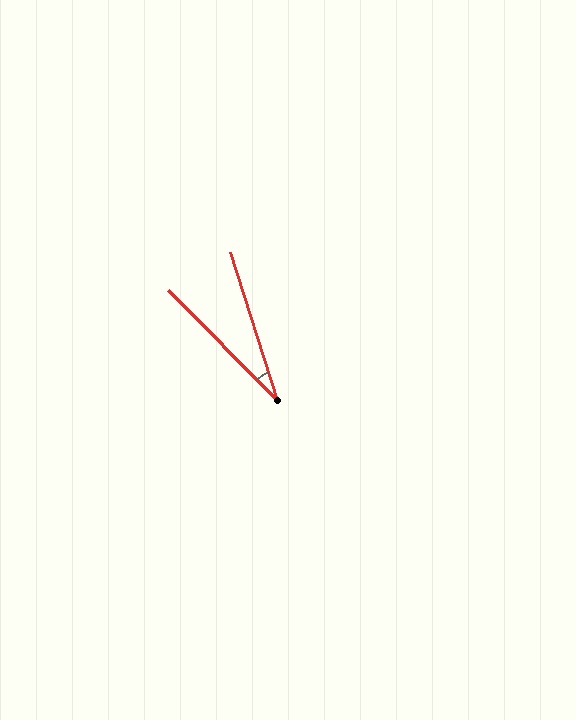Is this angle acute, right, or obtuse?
It is acute.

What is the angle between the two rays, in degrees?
Approximately 27 degrees.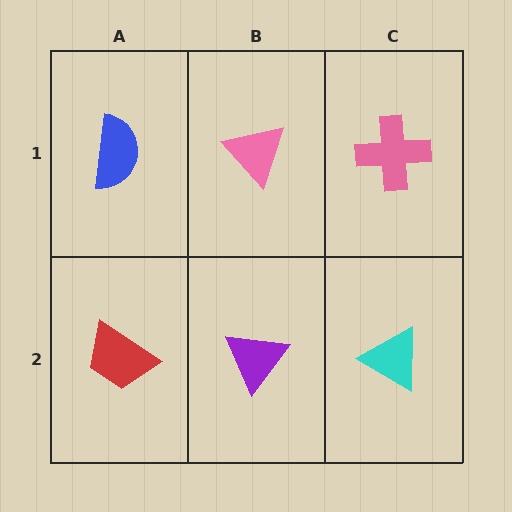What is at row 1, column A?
A blue semicircle.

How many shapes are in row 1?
3 shapes.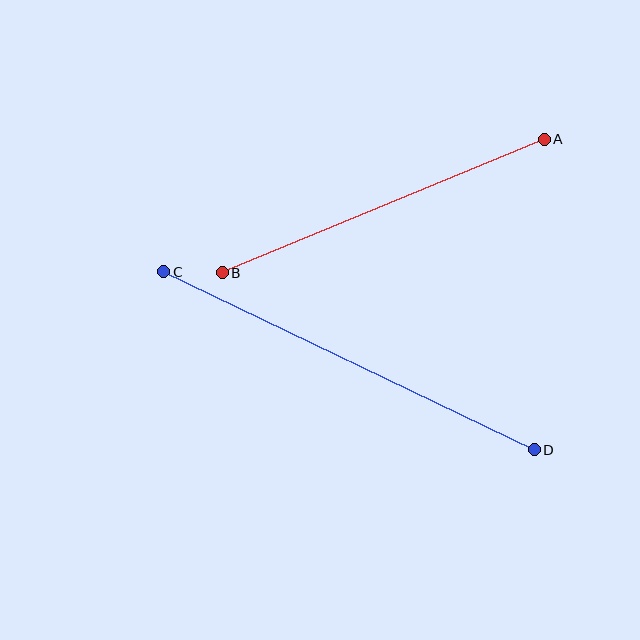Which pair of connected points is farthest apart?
Points C and D are farthest apart.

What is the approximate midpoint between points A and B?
The midpoint is at approximately (383, 206) pixels.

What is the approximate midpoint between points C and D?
The midpoint is at approximately (349, 361) pixels.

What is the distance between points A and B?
The distance is approximately 349 pixels.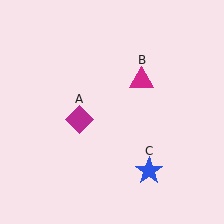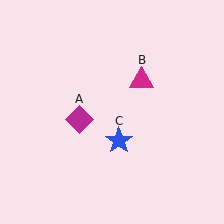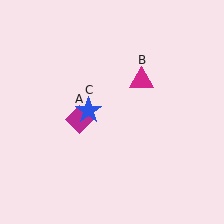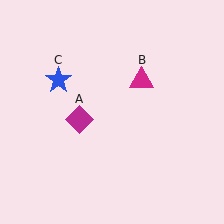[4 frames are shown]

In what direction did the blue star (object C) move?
The blue star (object C) moved up and to the left.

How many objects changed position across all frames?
1 object changed position: blue star (object C).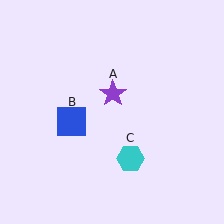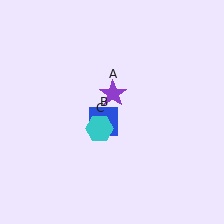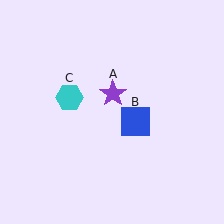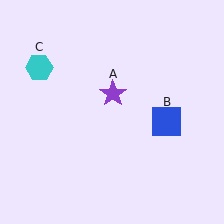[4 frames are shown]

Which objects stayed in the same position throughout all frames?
Purple star (object A) remained stationary.